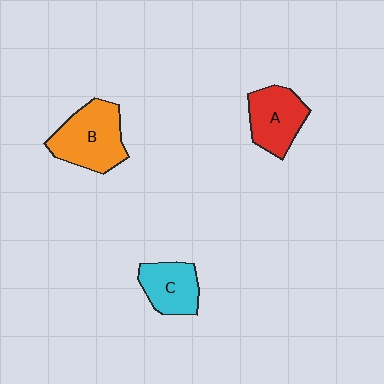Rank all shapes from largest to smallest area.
From largest to smallest: B (orange), A (red), C (cyan).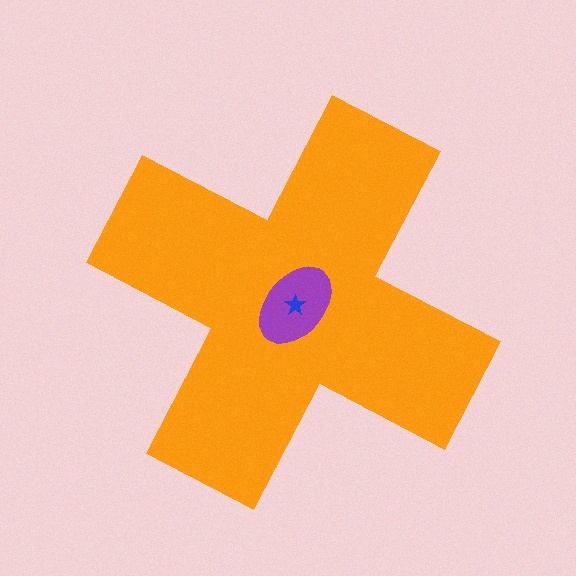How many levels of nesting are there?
3.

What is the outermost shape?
The orange cross.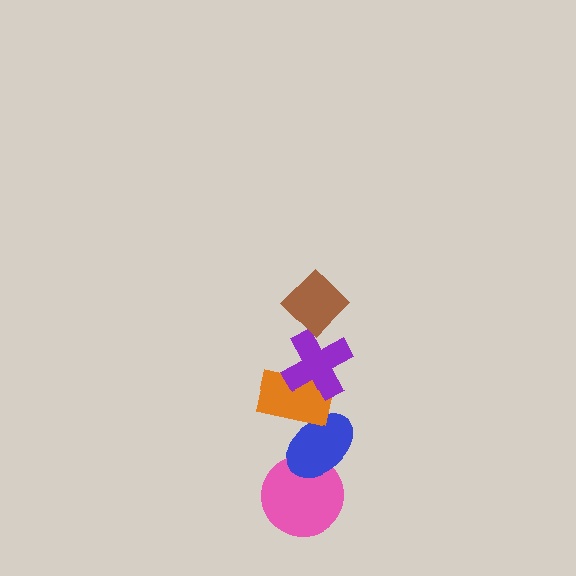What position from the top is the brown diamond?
The brown diamond is 1st from the top.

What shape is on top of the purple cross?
The brown diamond is on top of the purple cross.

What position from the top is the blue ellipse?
The blue ellipse is 4th from the top.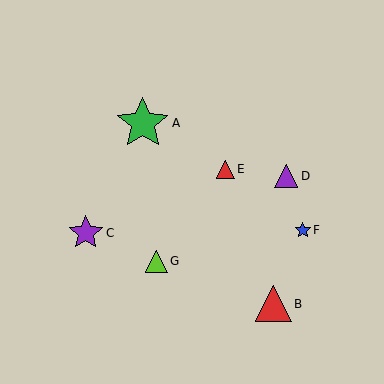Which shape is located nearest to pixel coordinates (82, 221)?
The purple star (labeled C) at (86, 233) is nearest to that location.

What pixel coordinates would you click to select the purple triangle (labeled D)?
Click at (286, 176) to select the purple triangle D.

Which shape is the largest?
The green star (labeled A) is the largest.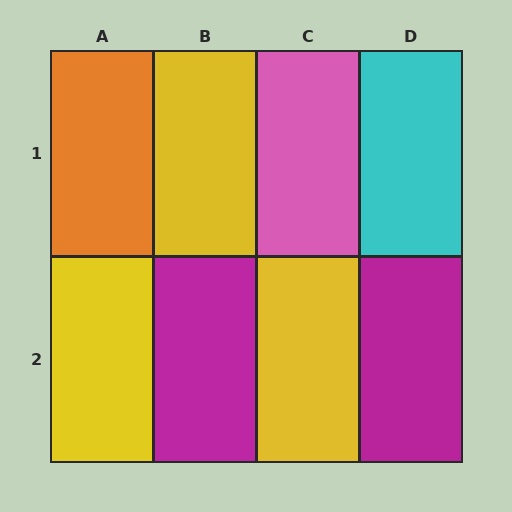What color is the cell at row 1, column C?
Pink.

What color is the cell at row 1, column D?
Cyan.